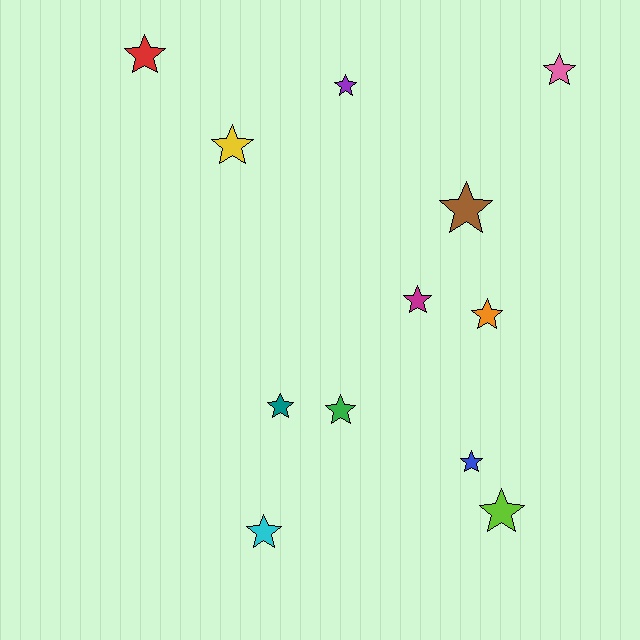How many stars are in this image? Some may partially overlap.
There are 12 stars.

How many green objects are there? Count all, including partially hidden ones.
There is 1 green object.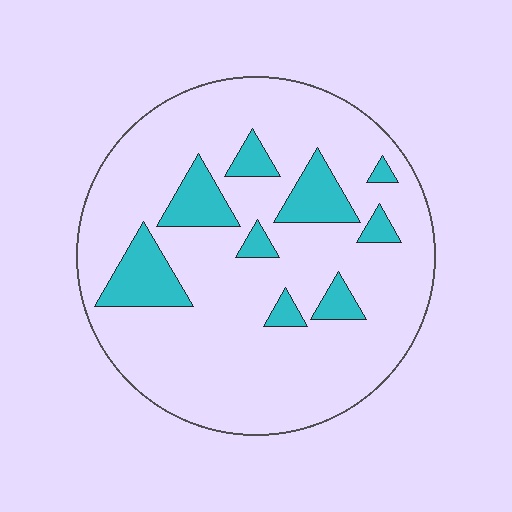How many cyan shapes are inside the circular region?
9.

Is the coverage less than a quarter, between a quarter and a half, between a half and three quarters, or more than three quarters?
Less than a quarter.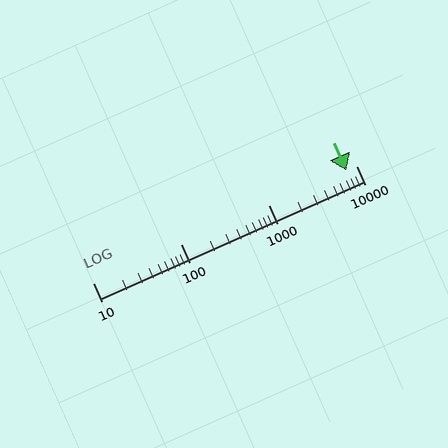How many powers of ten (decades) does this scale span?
The scale spans 3 decades, from 10 to 10000.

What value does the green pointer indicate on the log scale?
The pointer indicates approximately 7700.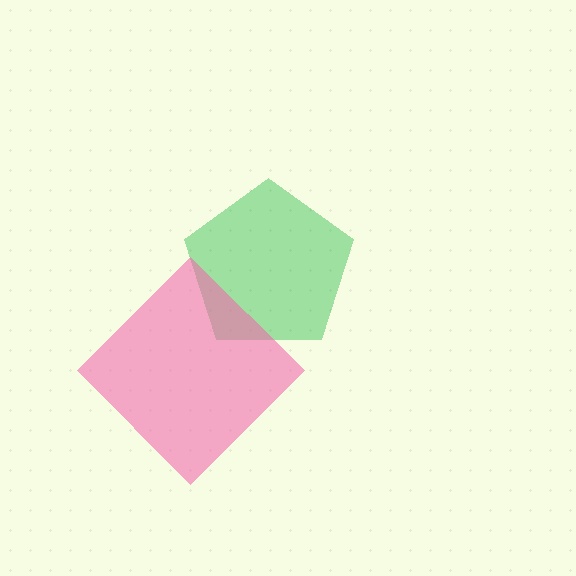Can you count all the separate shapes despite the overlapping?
Yes, there are 2 separate shapes.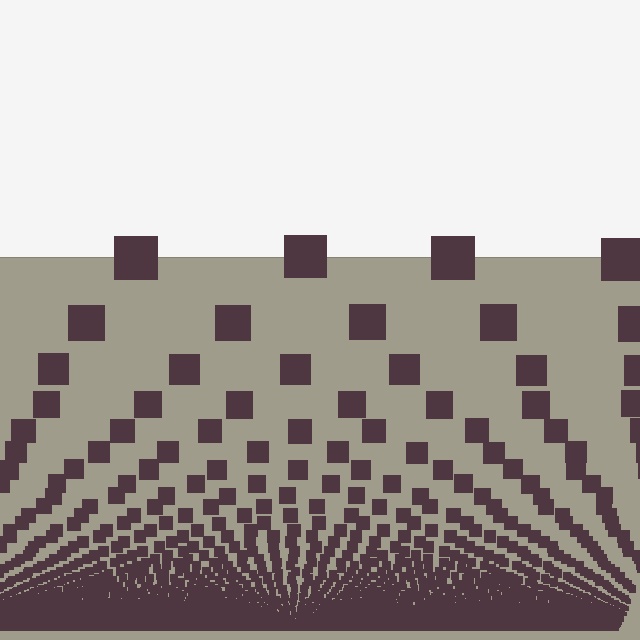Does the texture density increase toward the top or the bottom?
Density increases toward the bottom.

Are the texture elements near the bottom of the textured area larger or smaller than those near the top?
Smaller. The gradient is inverted — elements near the bottom are smaller and denser.